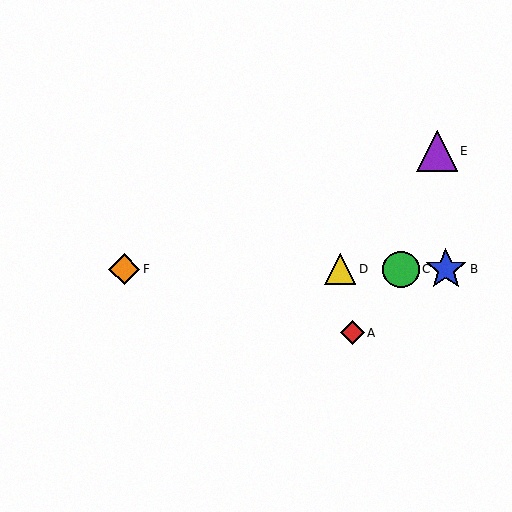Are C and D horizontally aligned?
Yes, both are at y≈269.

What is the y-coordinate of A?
Object A is at y≈333.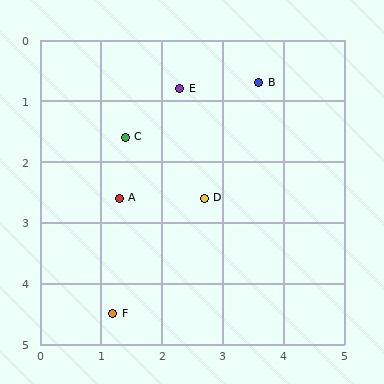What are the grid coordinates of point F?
Point F is at approximately (1.2, 4.5).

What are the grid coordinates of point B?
Point B is at approximately (3.6, 0.7).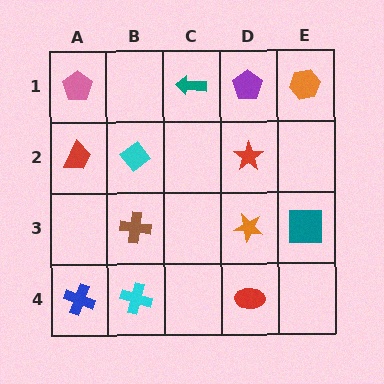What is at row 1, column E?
An orange hexagon.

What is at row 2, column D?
A red star.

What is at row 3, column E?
A teal square.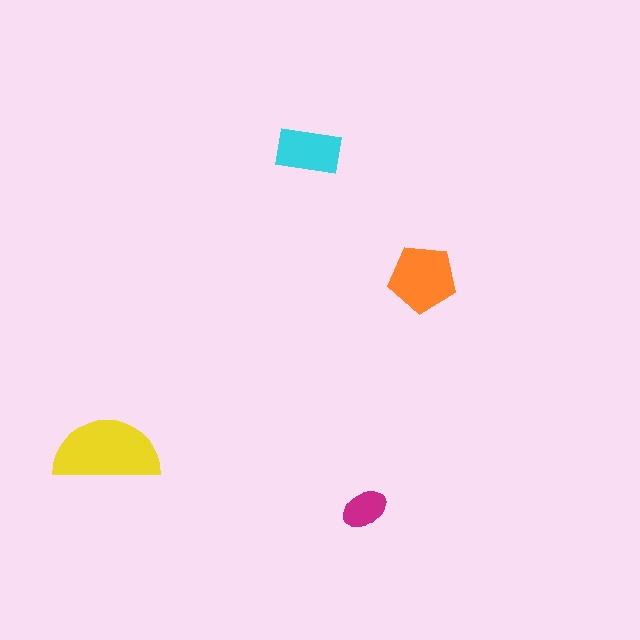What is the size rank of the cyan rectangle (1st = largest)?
3rd.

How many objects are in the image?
There are 4 objects in the image.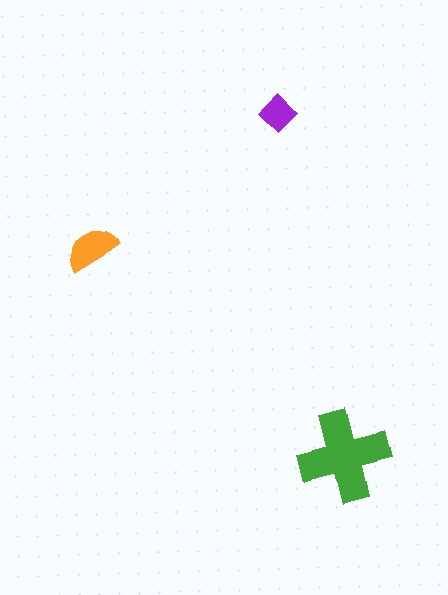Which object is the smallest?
The purple diamond.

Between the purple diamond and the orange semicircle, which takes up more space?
The orange semicircle.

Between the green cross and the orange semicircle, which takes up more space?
The green cross.